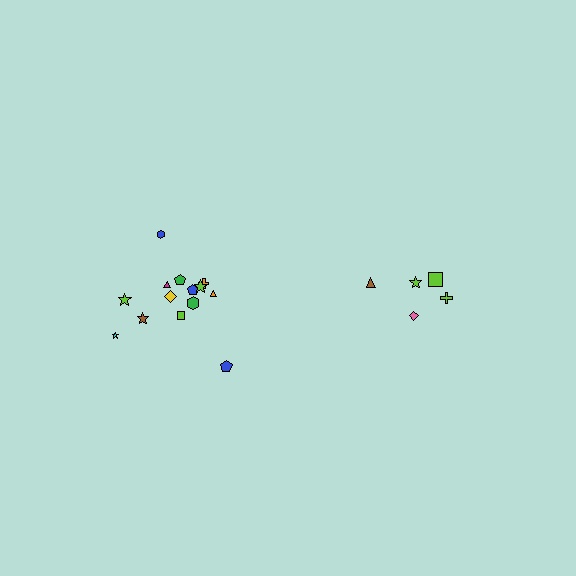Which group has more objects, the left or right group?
The left group.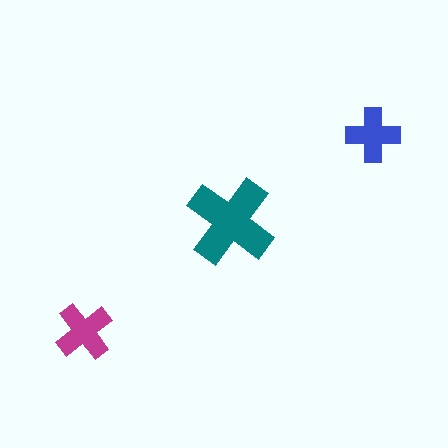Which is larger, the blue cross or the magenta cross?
The magenta one.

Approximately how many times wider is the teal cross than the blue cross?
About 1.5 times wider.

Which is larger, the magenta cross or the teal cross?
The teal one.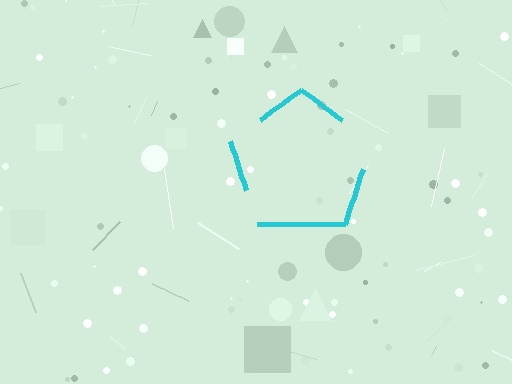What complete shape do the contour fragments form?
The contour fragments form a pentagon.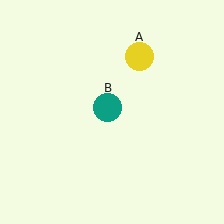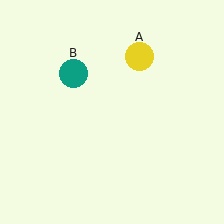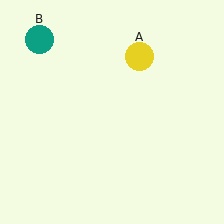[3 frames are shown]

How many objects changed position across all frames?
1 object changed position: teal circle (object B).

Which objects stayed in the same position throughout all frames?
Yellow circle (object A) remained stationary.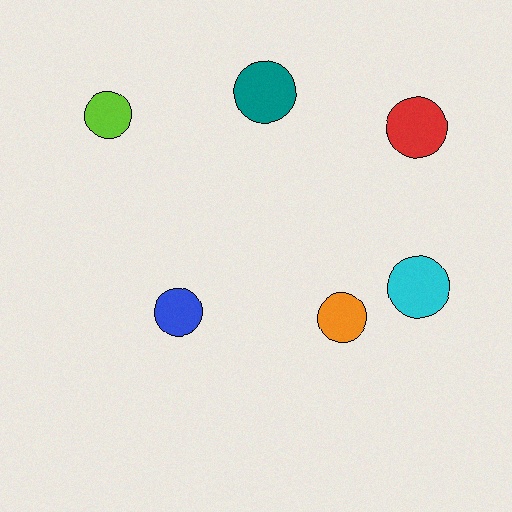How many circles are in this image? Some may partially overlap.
There are 6 circles.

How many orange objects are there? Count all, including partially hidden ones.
There is 1 orange object.